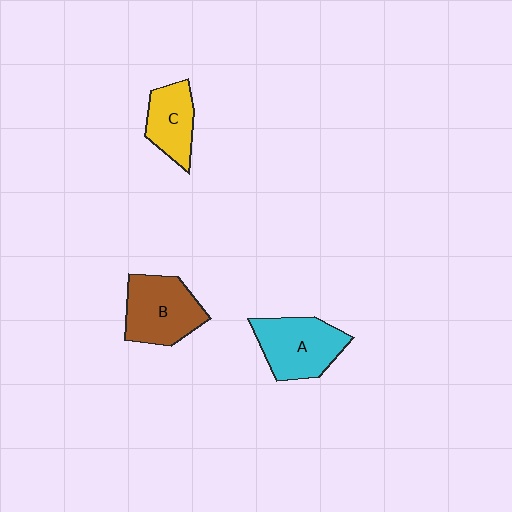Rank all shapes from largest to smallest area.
From largest to smallest: A (cyan), B (brown), C (yellow).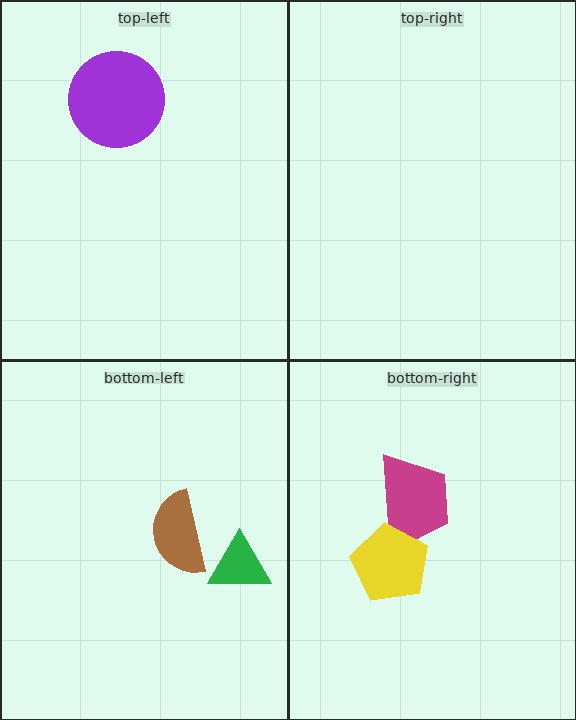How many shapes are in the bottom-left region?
2.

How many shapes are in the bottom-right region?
2.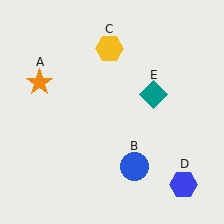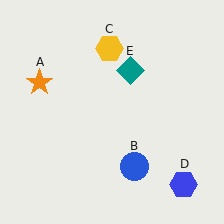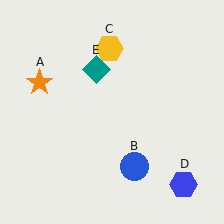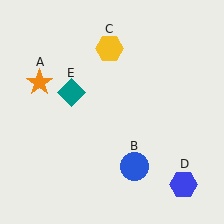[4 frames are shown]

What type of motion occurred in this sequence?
The teal diamond (object E) rotated counterclockwise around the center of the scene.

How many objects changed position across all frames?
1 object changed position: teal diamond (object E).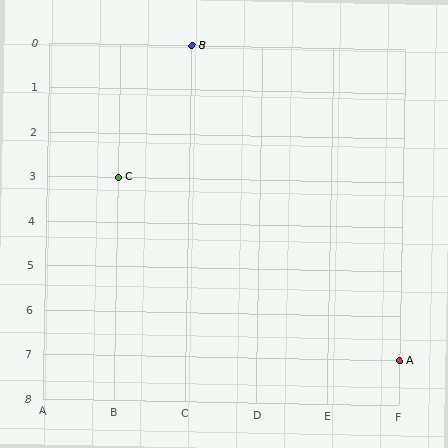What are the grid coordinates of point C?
Point C is at grid coordinates (B, 3).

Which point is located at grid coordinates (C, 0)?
Point B is at (C, 0).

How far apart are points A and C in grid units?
Points A and C are 4 columns and 4 rows apart (about 5.7 grid units diagonally).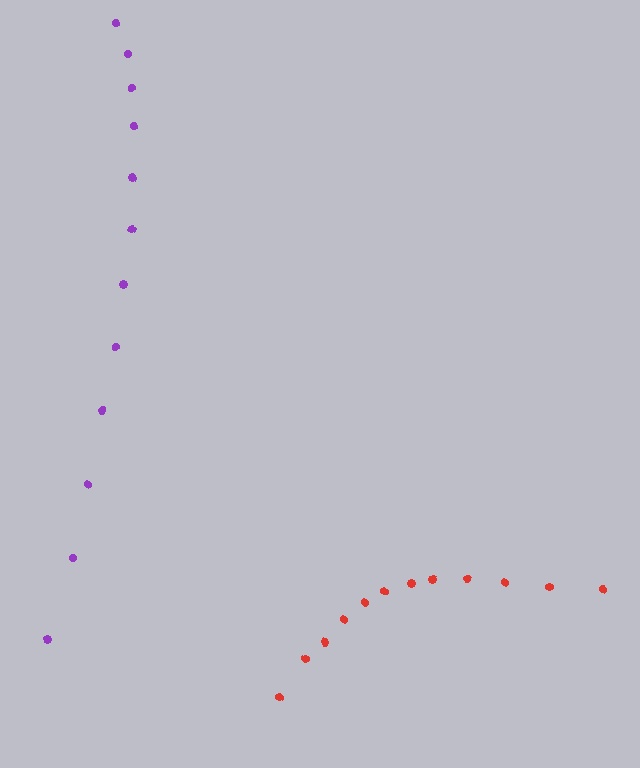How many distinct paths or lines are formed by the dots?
There are 2 distinct paths.